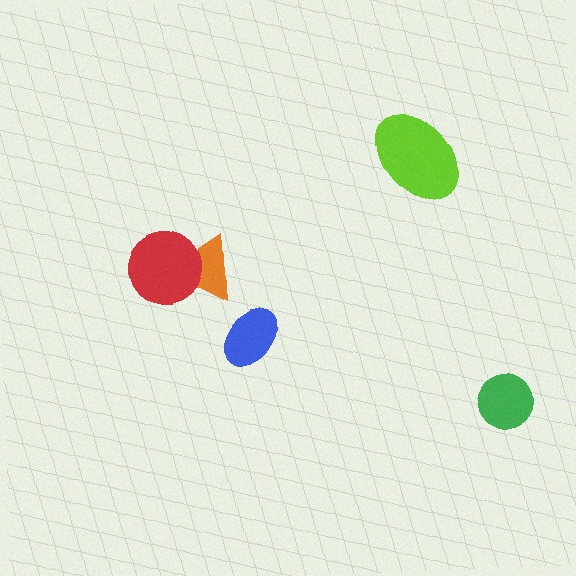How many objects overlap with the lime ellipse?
0 objects overlap with the lime ellipse.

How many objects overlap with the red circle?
1 object overlaps with the red circle.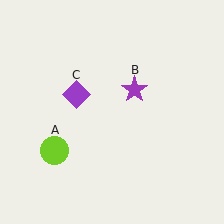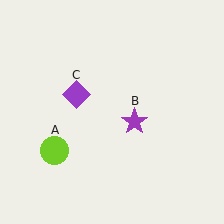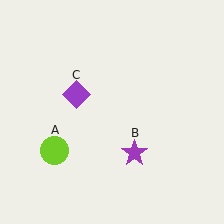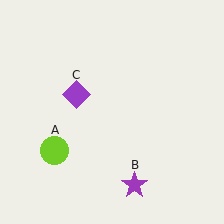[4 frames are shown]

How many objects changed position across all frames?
1 object changed position: purple star (object B).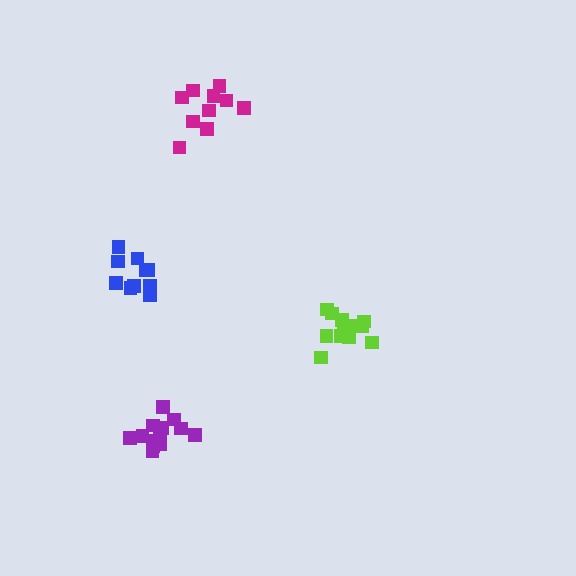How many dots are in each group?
Group 1: 10 dots, Group 2: 12 dots, Group 3: 13 dots, Group 4: 10 dots (45 total).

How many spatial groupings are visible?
There are 4 spatial groupings.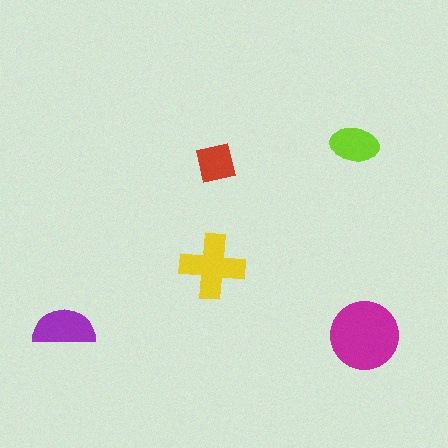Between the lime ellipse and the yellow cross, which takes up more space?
The yellow cross.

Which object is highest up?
The lime ellipse is topmost.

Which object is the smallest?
The red square.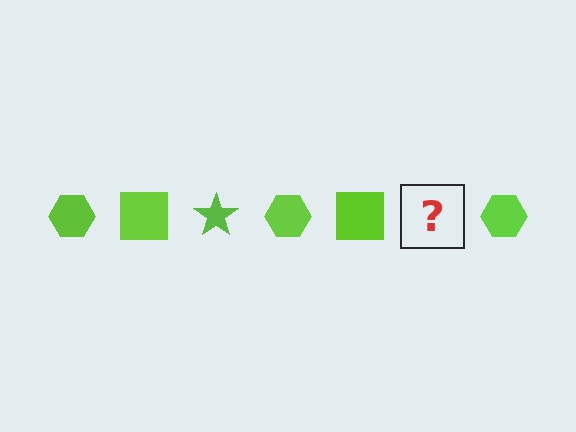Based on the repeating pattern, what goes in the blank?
The blank should be a lime star.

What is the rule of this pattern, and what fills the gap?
The rule is that the pattern cycles through hexagon, square, star shapes in lime. The gap should be filled with a lime star.